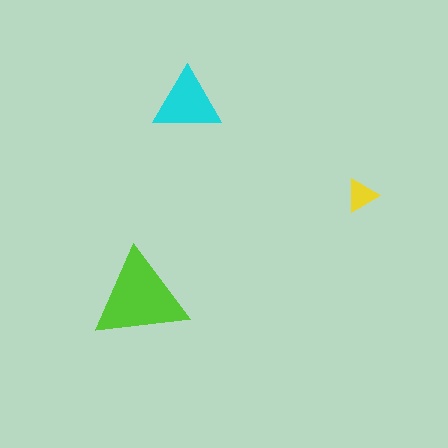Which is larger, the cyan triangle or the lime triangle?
The lime one.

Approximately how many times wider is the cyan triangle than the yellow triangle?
About 2 times wider.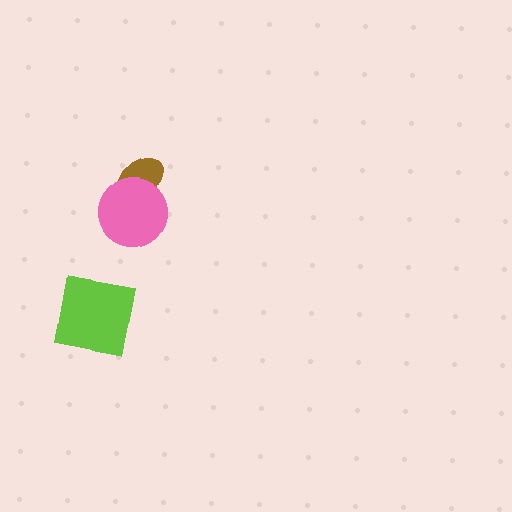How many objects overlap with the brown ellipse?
1 object overlaps with the brown ellipse.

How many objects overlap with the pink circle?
1 object overlaps with the pink circle.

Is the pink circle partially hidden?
No, no other shape covers it.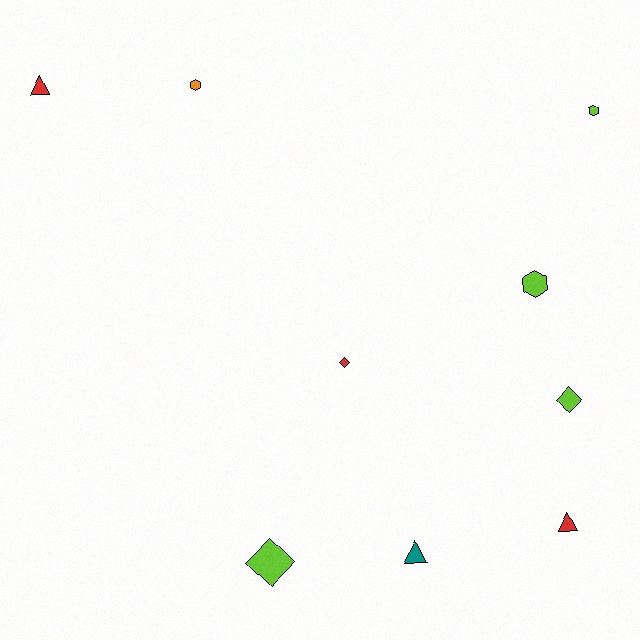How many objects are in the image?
There are 9 objects.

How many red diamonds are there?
There is 1 red diamond.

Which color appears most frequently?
Lime, with 4 objects.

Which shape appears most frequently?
Triangle, with 3 objects.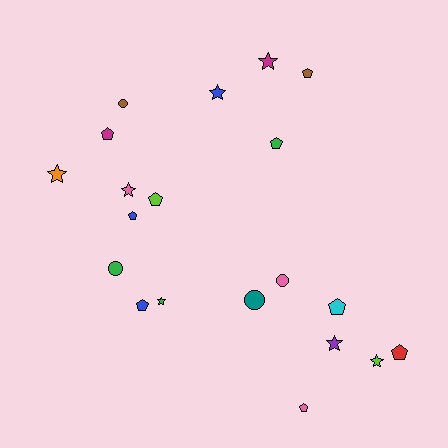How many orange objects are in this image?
There is 1 orange object.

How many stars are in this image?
There are 7 stars.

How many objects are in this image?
There are 20 objects.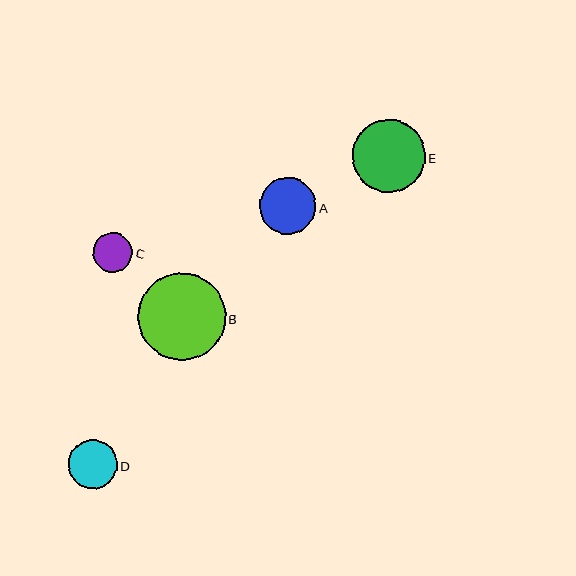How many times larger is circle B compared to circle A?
Circle B is approximately 1.5 times the size of circle A.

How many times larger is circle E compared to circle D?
Circle E is approximately 1.5 times the size of circle D.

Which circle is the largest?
Circle B is the largest with a size of approximately 88 pixels.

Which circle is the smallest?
Circle C is the smallest with a size of approximately 39 pixels.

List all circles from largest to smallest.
From largest to smallest: B, E, A, D, C.